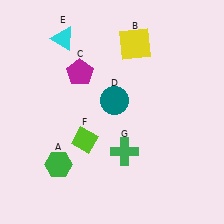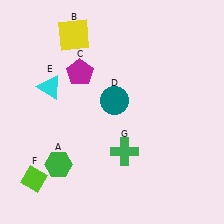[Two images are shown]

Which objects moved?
The objects that moved are: the yellow square (B), the cyan triangle (E), the lime diamond (F).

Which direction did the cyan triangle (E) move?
The cyan triangle (E) moved down.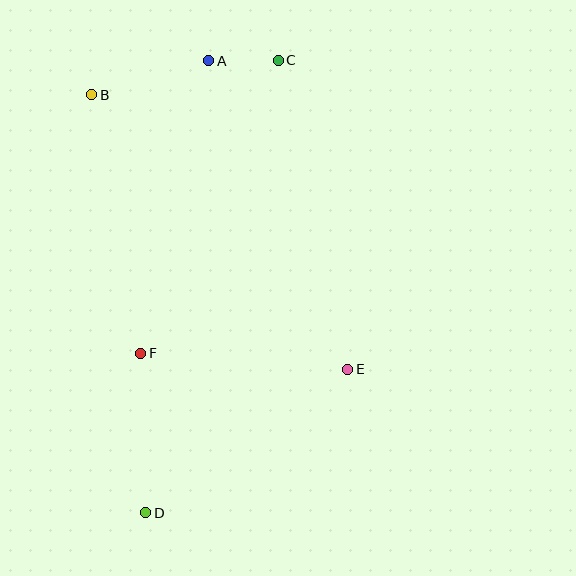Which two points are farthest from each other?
Points C and D are farthest from each other.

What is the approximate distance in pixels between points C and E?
The distance between C and E is approximately 317 pixels.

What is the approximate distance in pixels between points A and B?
The distance between A and B is approximately 122 pixels.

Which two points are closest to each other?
Points A and C are closest to each other.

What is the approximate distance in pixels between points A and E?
The distance between A and E is approximately 338 pixels.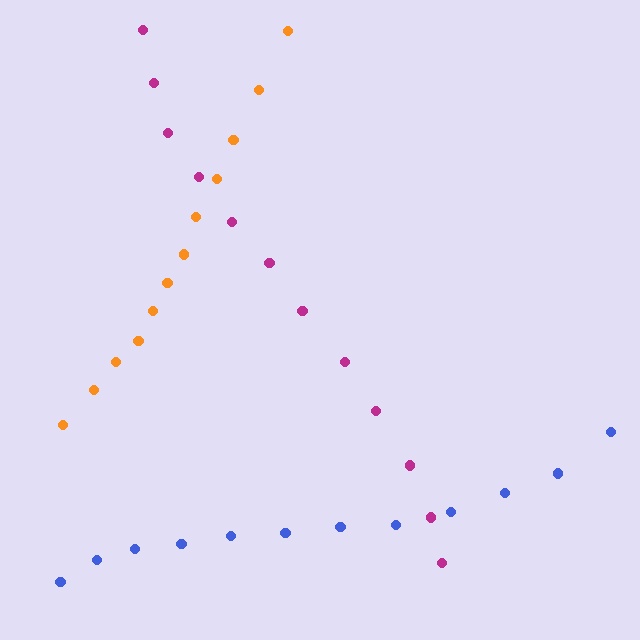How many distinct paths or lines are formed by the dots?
There are 3 distinct paths.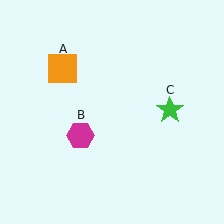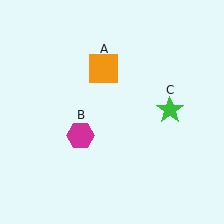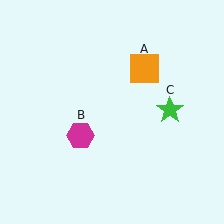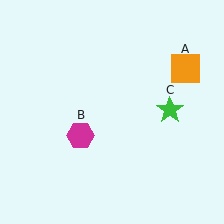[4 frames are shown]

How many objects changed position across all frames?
1 object changed position: orange square (object A).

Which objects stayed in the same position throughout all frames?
Magenta hexagon (object B) and green star (object C) remained stationary.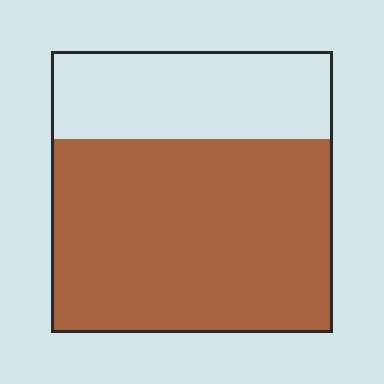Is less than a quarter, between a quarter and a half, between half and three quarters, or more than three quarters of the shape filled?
Between half and three quarters.